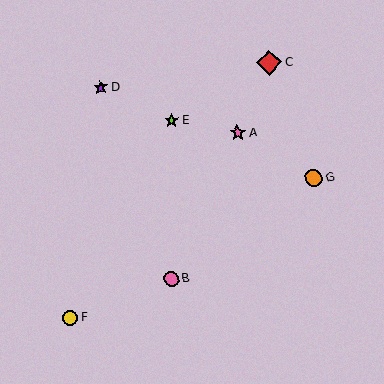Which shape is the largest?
The red diamond (labeled C) is the largest.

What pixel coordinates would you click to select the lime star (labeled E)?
Click at (172, 120) to select the lime star E.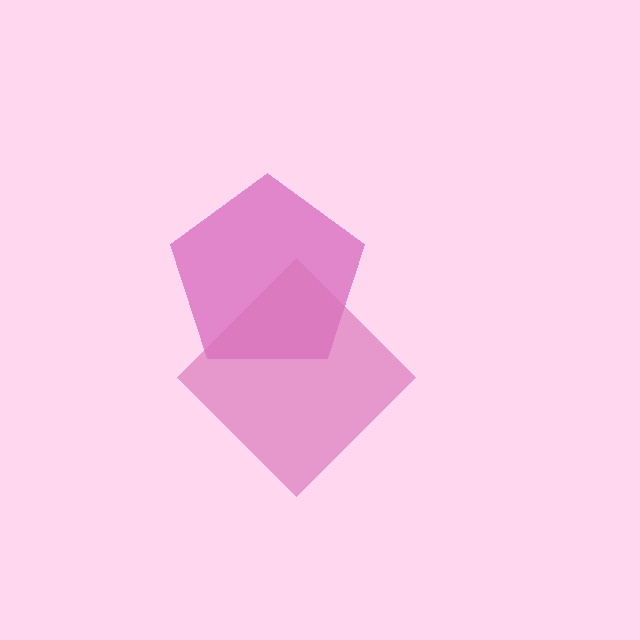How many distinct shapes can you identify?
There are 2 distinct shapes: a magenta pentagon, a pink diamond.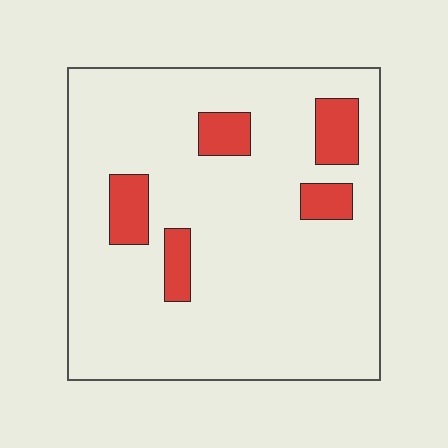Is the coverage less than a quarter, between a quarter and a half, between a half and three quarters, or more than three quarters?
Less than a quarter.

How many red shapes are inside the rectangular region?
5.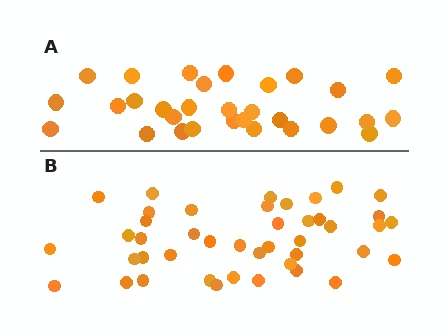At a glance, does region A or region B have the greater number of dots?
Region B (the bottom region) has more dots.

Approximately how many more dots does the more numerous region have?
Region B has approximately 15 more dots than region A.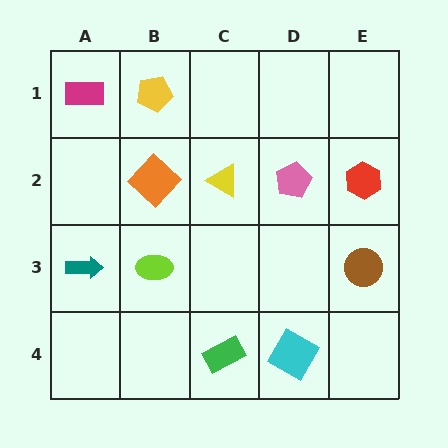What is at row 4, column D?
A cyan diamond.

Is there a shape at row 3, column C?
No, that cell is empty.